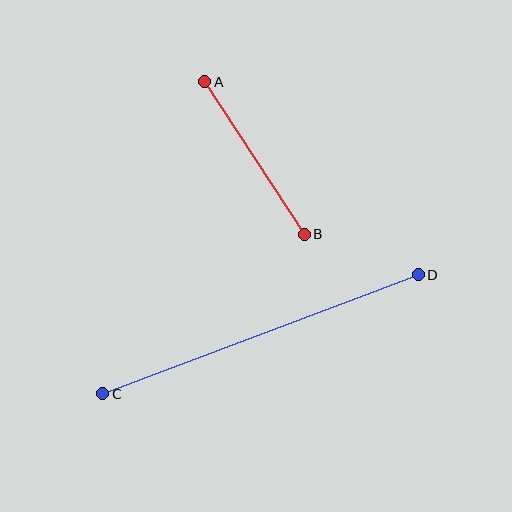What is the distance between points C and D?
The distance is approximately 337 pixels.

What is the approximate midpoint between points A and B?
The midpoint is at approximately (254, 158) pixels.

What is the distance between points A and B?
The distance is approximately 182 pixels.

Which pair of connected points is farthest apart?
Points C and D are farthest apart.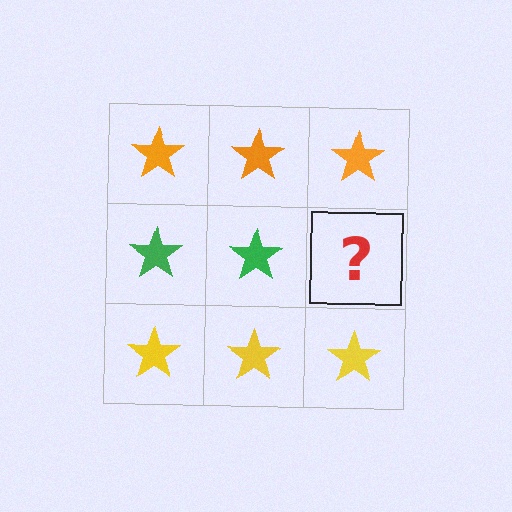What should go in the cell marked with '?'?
The missing cell should contain a green star.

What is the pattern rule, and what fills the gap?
The rule is that each row has a consistent color. The gap should be filled with a green star.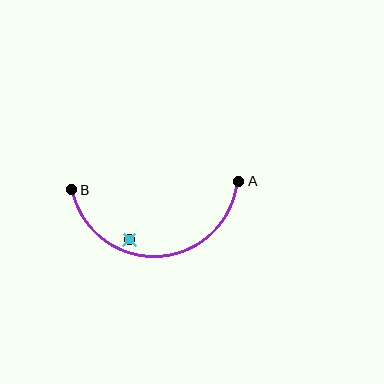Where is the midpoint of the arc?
The arc midpoint is the point on the curve farthest from the straight line joining A and B. It sits below that line.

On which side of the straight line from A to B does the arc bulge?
The arc bulges below the straight line connecting A and B.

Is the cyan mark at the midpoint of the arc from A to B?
No — the cyan mark does not lie on the arc at all. It sits slightly inside the curve.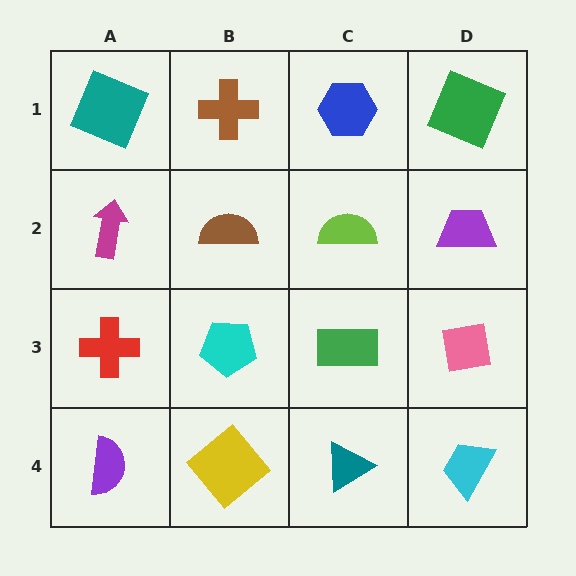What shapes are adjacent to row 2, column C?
A blue hexagon (row 1, column C), a green rectangle (row 3, column C), a brown semicircle (row 2, column B), a purple trapezoid (row 2, column D).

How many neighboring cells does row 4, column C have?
3.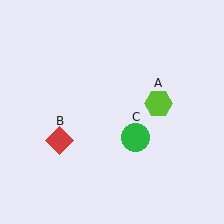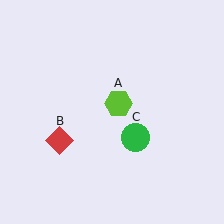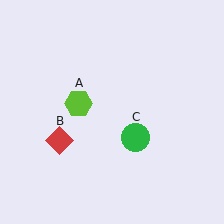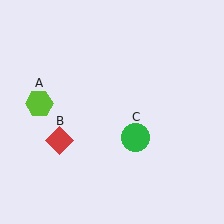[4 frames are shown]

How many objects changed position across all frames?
1 object changed position: lime hexagon (object A).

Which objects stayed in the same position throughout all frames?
Red diamond (object B) and green circle (object C) remained stationary.